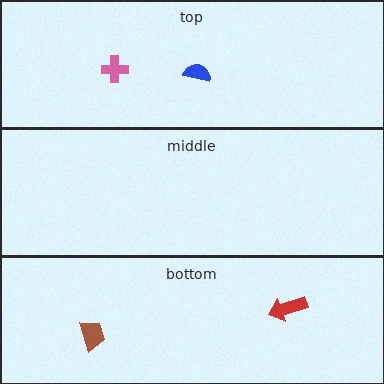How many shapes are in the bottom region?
2.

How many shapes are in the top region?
2.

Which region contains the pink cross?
The top region.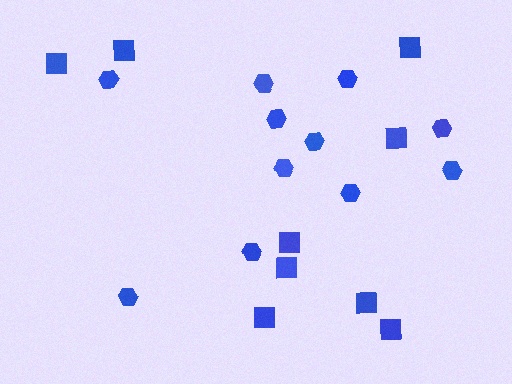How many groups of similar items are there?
There are 2 groups: one group of hexagons (11) and one group of squares (9).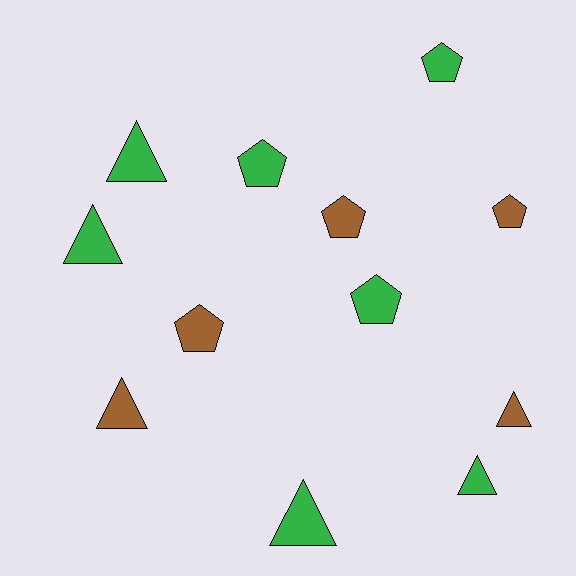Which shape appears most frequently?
Triangle, with 6 objects.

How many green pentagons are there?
There are 3 green pentagons.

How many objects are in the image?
There are 12 objects.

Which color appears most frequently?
Green, with 7 objects.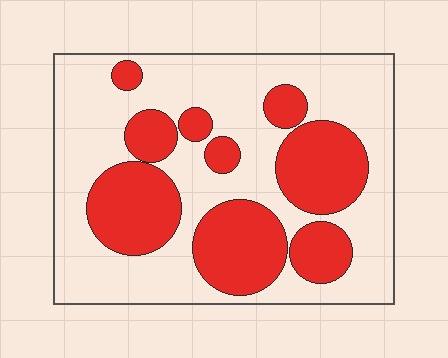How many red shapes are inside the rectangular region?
9.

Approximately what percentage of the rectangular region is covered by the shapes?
Approximately 35%.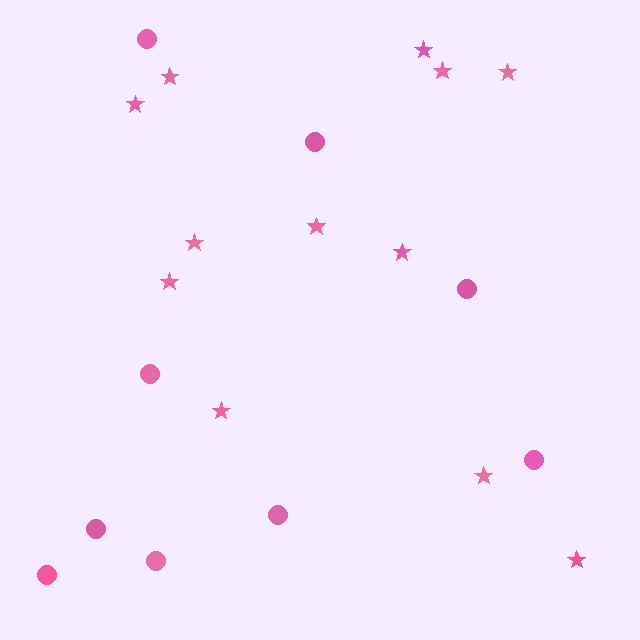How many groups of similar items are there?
There are 2 groups: one group of stars (12) and one group of circles (9).